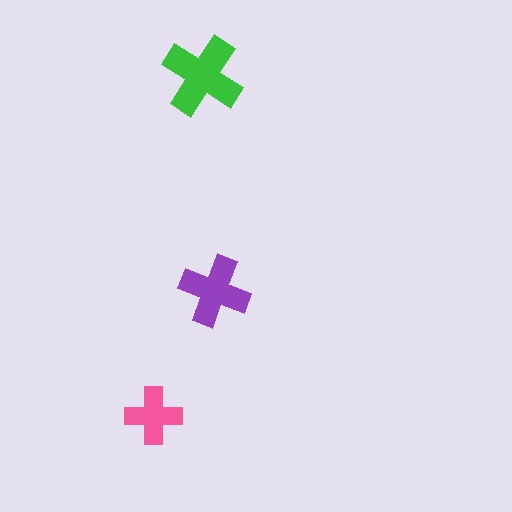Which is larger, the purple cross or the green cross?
The green one.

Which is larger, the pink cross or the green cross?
The green one.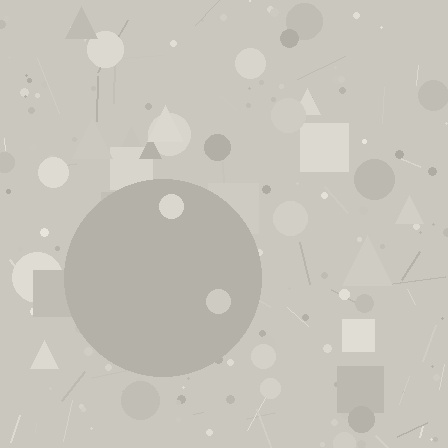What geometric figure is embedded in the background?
A circle is embedded in the background.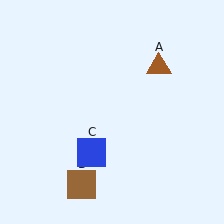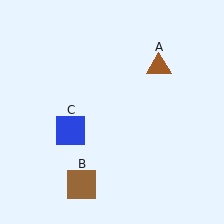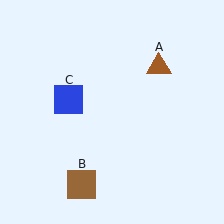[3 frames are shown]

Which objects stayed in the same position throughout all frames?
Brown triangle (object A) and brown square (object B) remained stationary.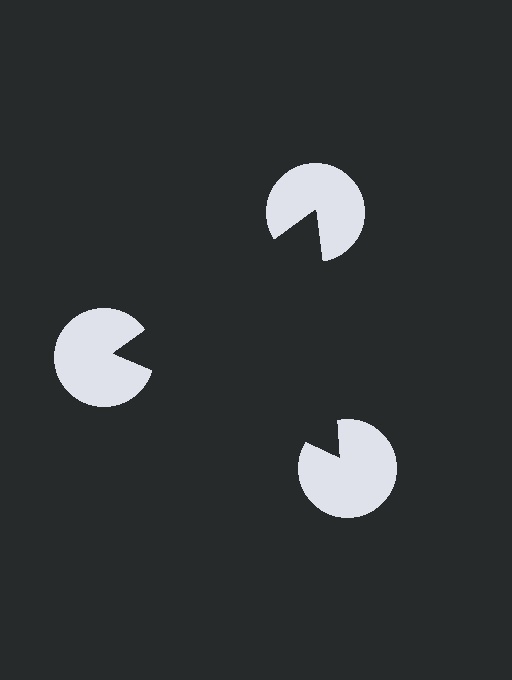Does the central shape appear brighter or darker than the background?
It typically appears slightly darker than the background, even though no actual brightness change is drawn.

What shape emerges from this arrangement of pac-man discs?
An illusory triangle — its edges are inferred from the aligned wedge cuts in the pac-man discs, not physically drawn.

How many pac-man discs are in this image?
There are 3 — one at each vertex of the illusory triangle.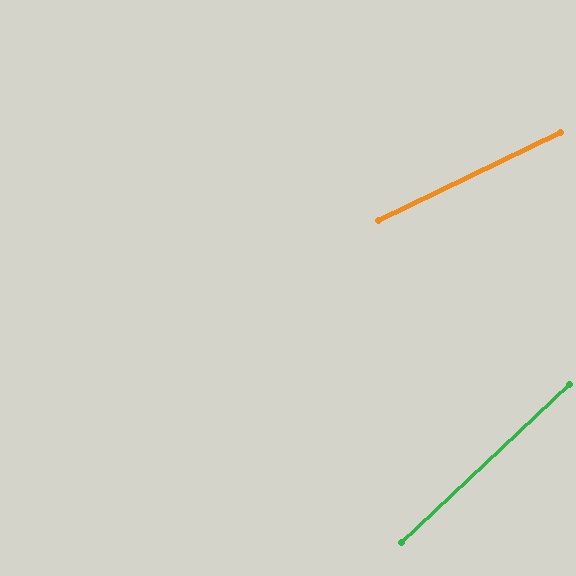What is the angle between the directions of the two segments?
Approximately 17 degrees.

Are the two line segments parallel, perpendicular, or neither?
Neither parallel nor perpendicular — they differ by about 17°.